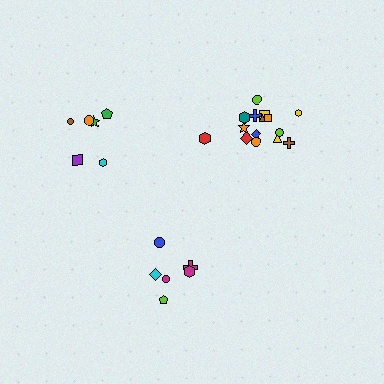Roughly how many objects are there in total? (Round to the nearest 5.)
Roughly 25 objects in total.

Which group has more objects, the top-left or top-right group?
The top-right group.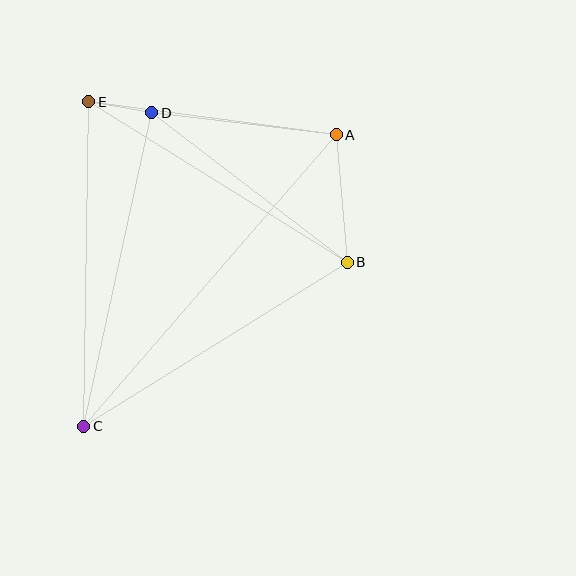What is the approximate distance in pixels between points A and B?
The distance between A and B is approximately 128 pixels.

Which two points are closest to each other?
Points D and E are closest to each other.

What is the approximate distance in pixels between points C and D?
The distance between C and D is approximately 321 pixels.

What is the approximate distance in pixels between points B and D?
The distance between B and D is approximately 246 pixels.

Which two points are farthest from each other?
Points A and C are farthest from each other.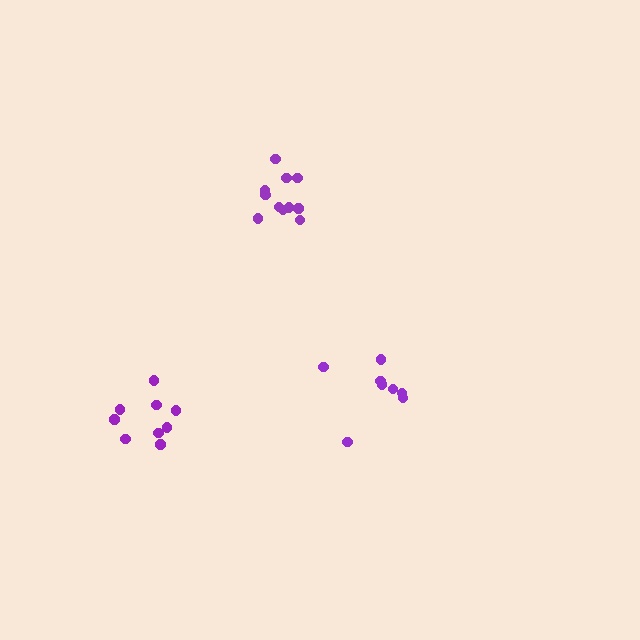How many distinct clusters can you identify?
There are 3 distinct clusters.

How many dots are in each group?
Group 1: 8 dots, Group 2: 11 dots, Group 3: 9 dots (28 total).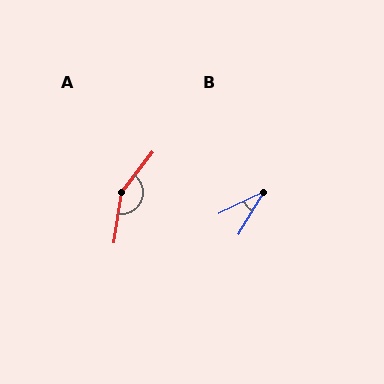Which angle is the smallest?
B, at approximately 32 degrees.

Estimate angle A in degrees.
Approximately 151 degrees.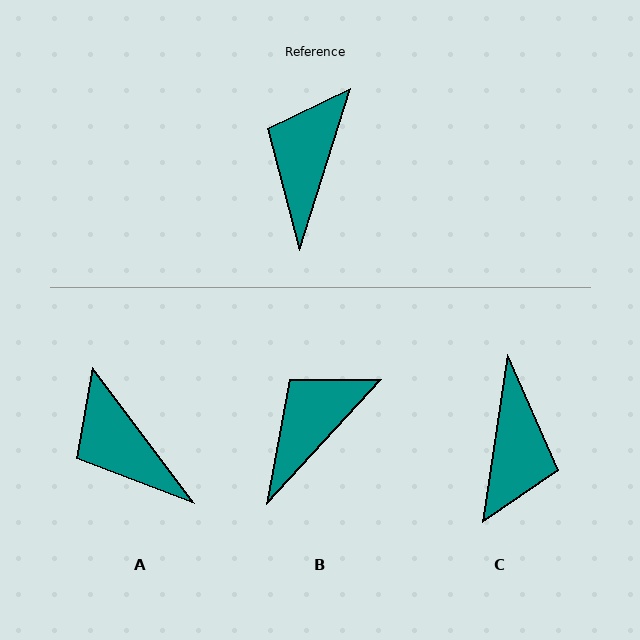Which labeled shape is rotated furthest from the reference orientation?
C, about 171 degrees away.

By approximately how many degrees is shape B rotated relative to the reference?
Approximately 25 degrees clockwise.